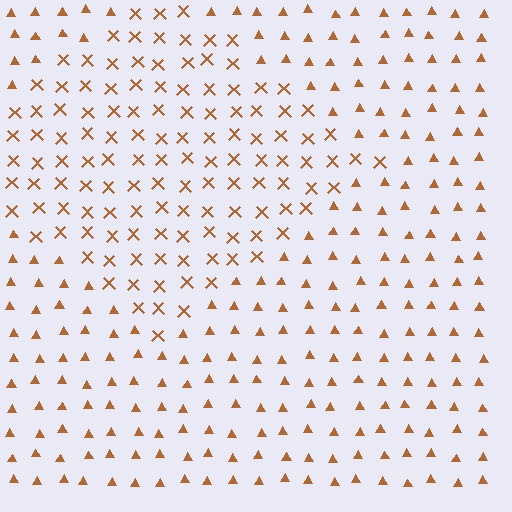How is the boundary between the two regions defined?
The boundary is defined by a change in element shape: X marks inside vs. triangles outside. All elements share the same color and spacing.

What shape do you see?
I see a diamond.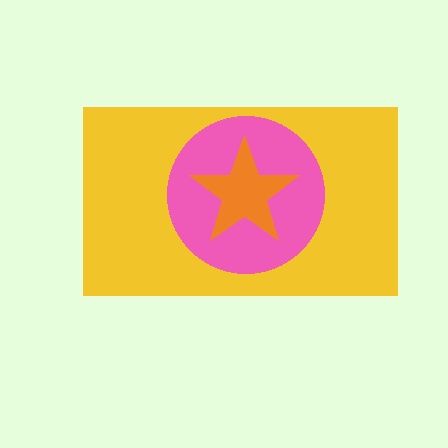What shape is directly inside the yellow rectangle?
The pink circle.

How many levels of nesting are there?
3.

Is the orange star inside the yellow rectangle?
Yes.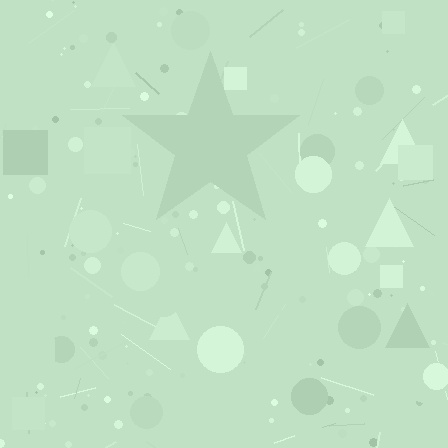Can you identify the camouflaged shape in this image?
The camouflaged shape is a star.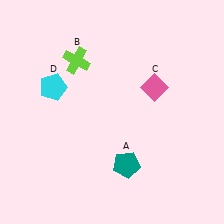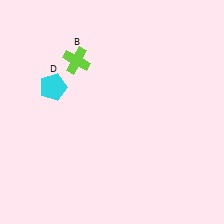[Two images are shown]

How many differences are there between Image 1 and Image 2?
There are 2 differences between the two images.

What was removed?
The teal pentagon (A), the pink diamond (C) were removed in Image 2.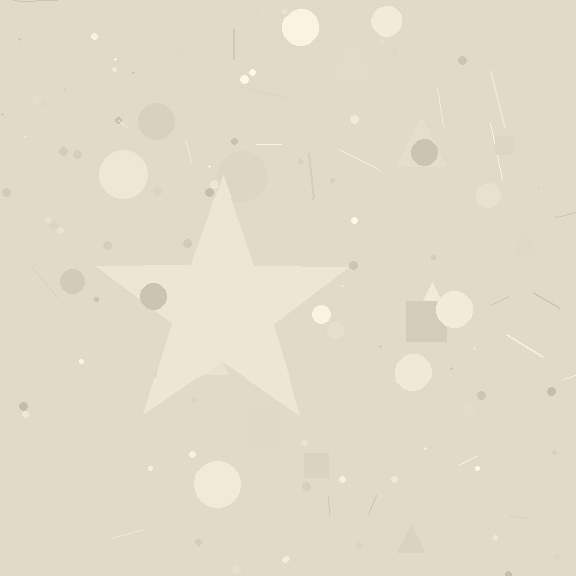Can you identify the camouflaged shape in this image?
The camouflaged shape is a star.